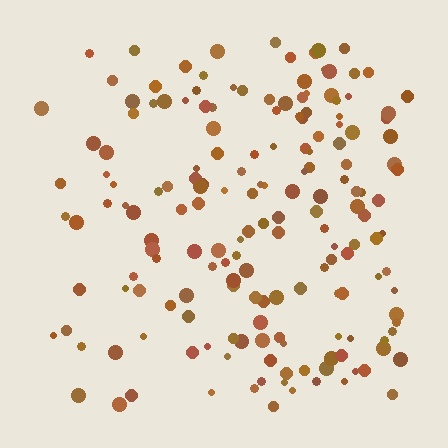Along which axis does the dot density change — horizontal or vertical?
Horizontal.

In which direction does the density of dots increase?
From left to right, with the right side densest.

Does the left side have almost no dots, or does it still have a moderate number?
Still a moderate number, just noticeably fewer than the right.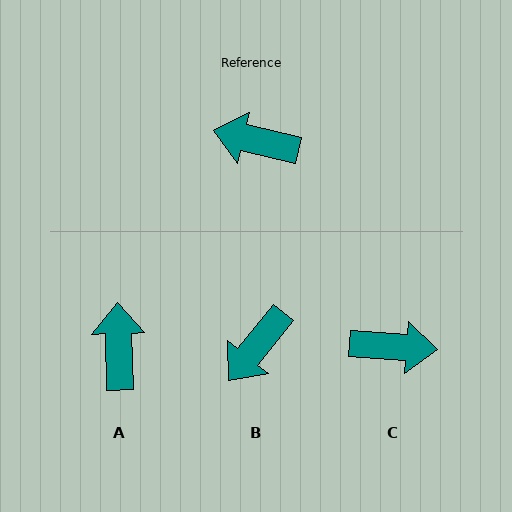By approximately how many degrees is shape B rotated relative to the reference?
Approximately 64 degrees counter-clockwise.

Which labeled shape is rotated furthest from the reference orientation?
C, about 171 degrees away.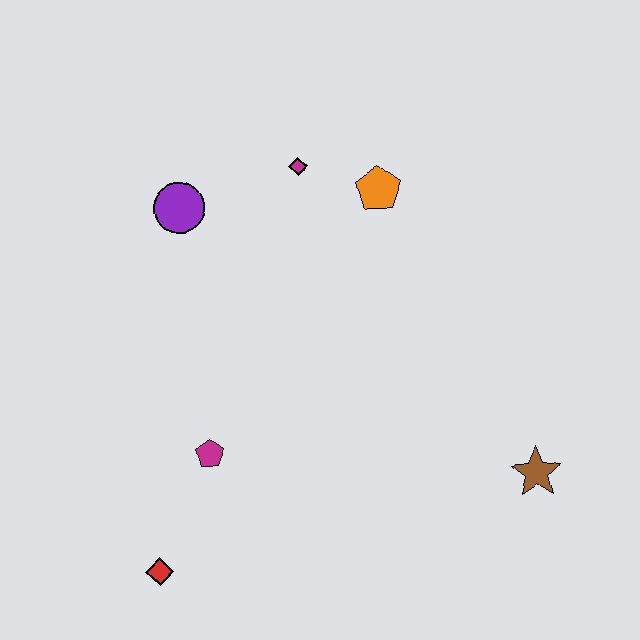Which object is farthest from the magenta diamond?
The red diamond is farthest from the magenta diamond.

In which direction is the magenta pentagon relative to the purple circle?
The magenta pentagon is below the purple circle.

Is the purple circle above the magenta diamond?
No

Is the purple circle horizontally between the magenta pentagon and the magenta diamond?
No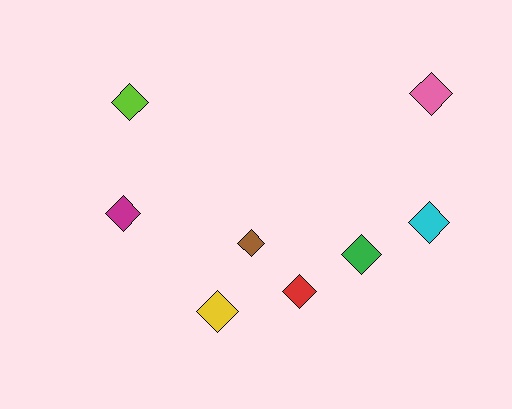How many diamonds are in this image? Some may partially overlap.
There are 8 diamonds.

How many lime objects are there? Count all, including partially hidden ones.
There is 1 lime object.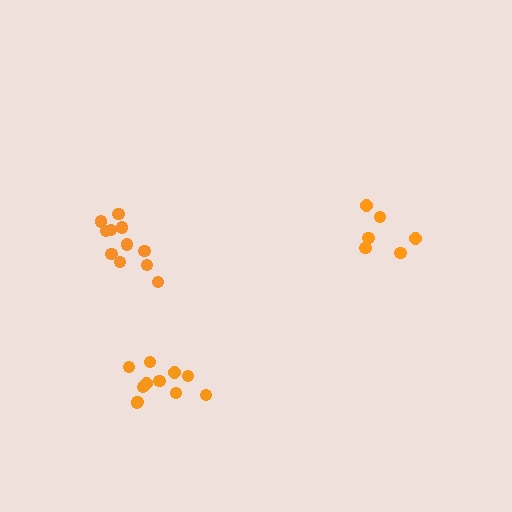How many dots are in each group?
Group 1: 11 dots, Group 2: 6 dots, Group 3: 11 dots (28 total).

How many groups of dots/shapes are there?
There are 3 groups.